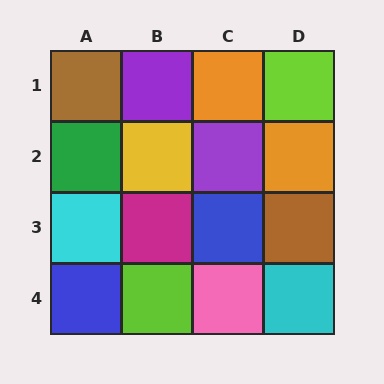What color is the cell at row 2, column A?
Green.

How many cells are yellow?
1 cell is yellow.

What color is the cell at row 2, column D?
Orange.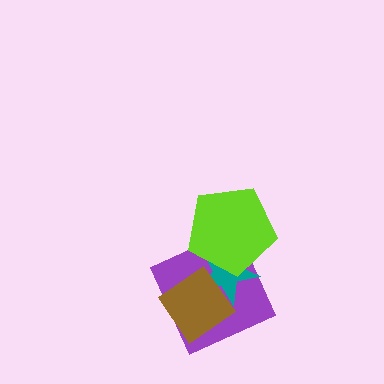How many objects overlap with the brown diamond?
2 objects overlap with the brown diamond.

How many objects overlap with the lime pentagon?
2 objects overlap with the lime pentagon.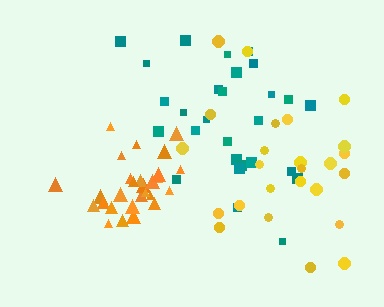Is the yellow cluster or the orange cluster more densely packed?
Orange.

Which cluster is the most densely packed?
Orange.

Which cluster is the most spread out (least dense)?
Yellow.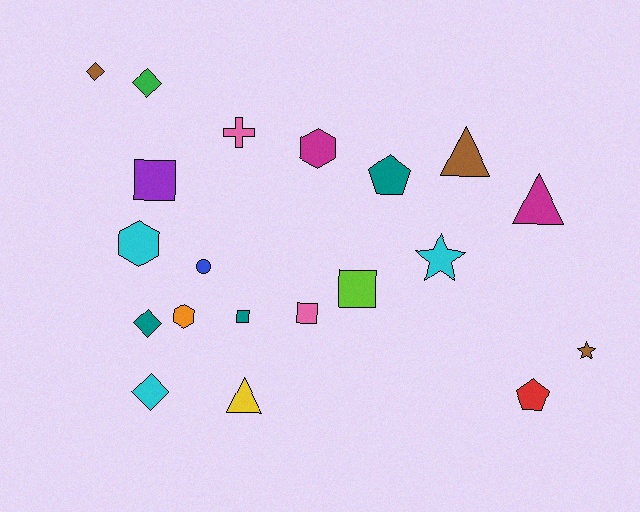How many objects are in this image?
There are 20 objects.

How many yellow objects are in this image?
There is 1 yellow object.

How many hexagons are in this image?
There are 3 hexagons.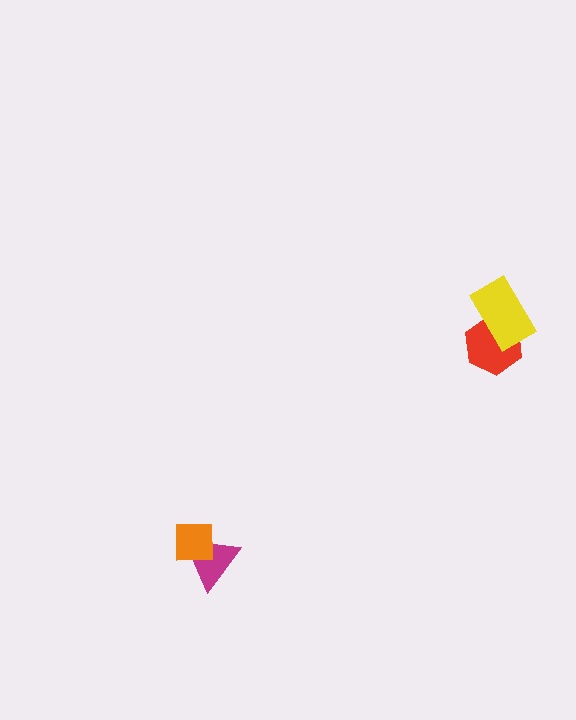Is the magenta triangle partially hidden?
Yes, it is partially covered by another shape.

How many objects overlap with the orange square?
1 object overlaps with the orange square.